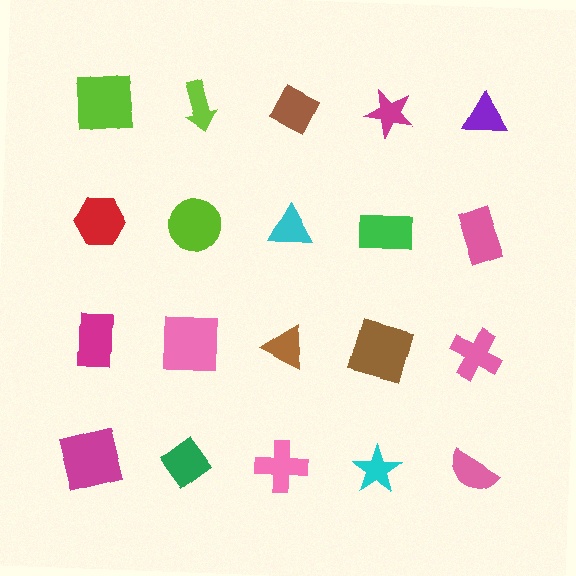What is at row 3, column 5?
A pink cross.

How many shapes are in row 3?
5 shapes.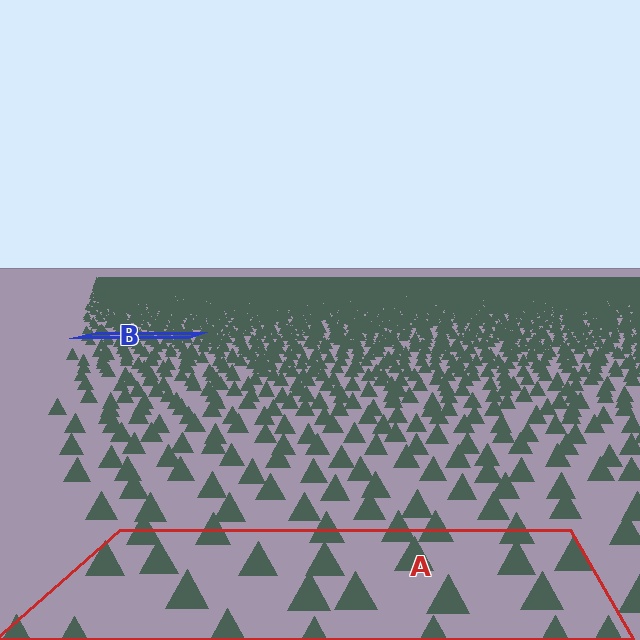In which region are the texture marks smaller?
The texture marks are smaller in region B, because it is farther away.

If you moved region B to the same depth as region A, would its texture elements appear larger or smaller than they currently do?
They would appear larger. At a closer depth, the same texture elements are projected at a bigger on-screen size.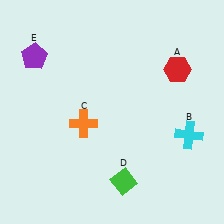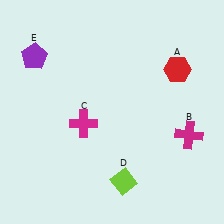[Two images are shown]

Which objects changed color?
B changed from cyan to magenta. C changed from orange to magenta. D changed from green to lime.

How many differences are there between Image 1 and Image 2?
There are 3 differences between the two images.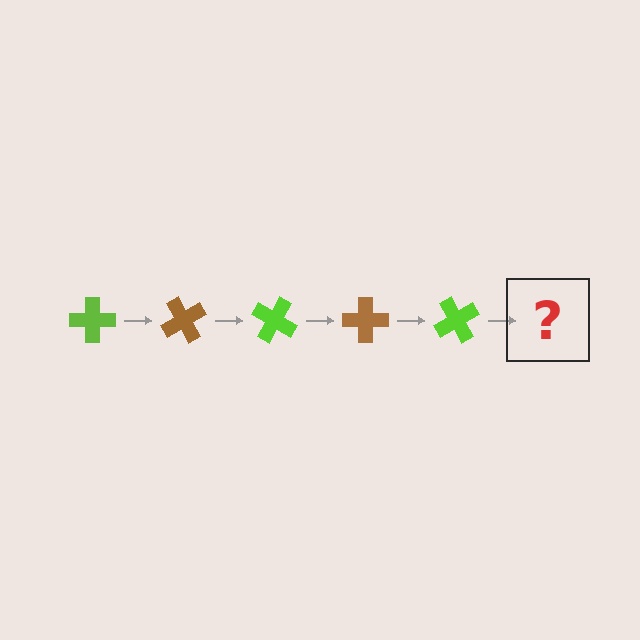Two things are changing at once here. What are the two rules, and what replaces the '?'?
The two rules are that it rotates 60 degrees each step and the color cycles through lime and brown. The '?' should be a brown cross, rotated 300 degrees from the start.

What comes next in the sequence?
The next element should be a brown cross, rotated 300 degrees from the start.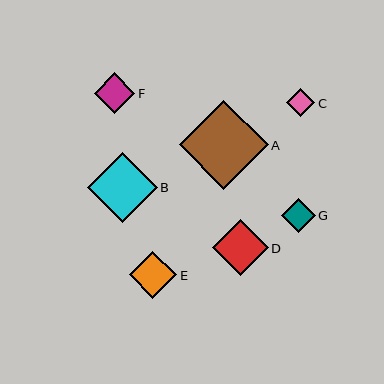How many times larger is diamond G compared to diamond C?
Diamond G is approximately 1.2 times the size of diamond C.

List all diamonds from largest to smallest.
From largest to smallest: A, B, D, E, F, G, C.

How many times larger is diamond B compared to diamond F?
Diamond B is approximately 1.7 times the size of diamond F.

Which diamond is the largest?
Diamond A is the largest with a size of approximately 89 pixels.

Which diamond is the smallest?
Diamond C is the smallest with a size of approximately 28 pixels.